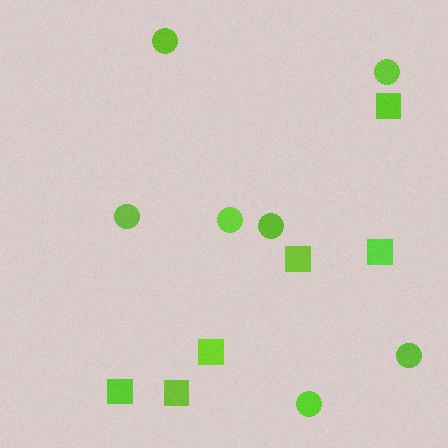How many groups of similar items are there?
There are 2 groups: one group of circles (7) and one group of squares (6).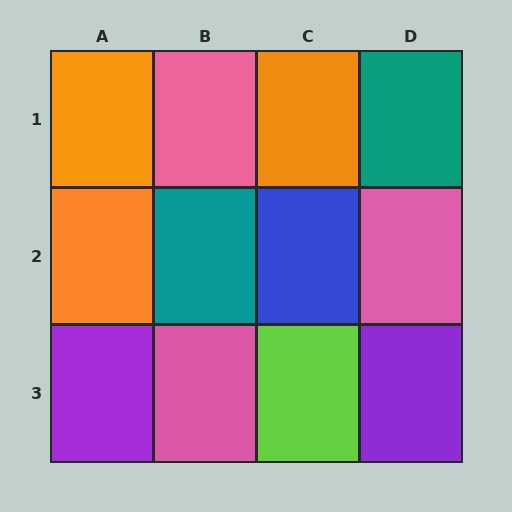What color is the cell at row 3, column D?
Purple.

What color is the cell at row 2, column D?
Pink.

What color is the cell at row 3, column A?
Purple.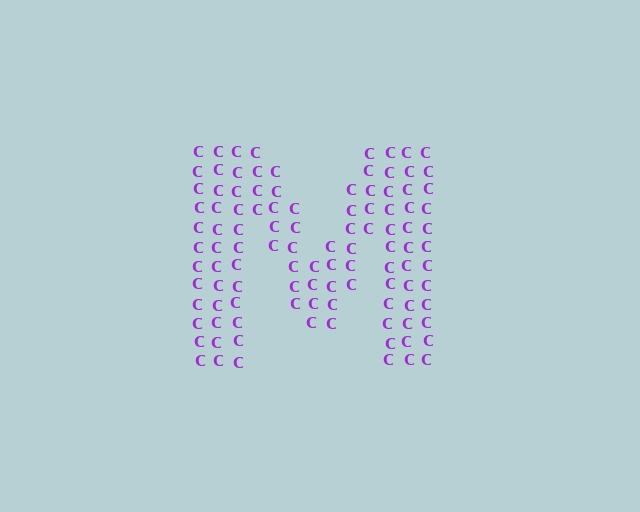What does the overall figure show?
The overall figure shows the letter M.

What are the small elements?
The small elements are letter C's.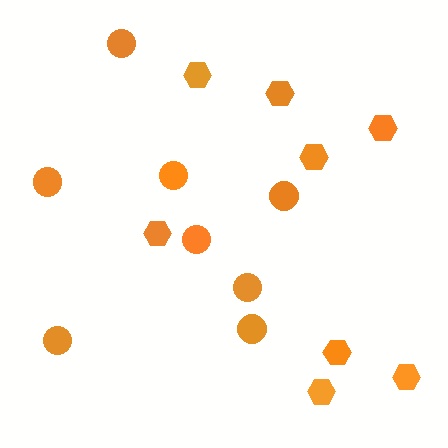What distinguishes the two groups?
There are 2 groups: one group of hexagons (8) and one group of circles (8).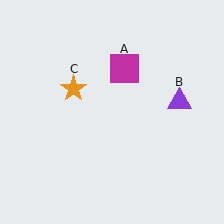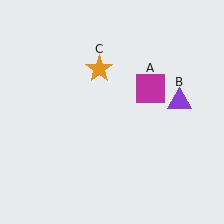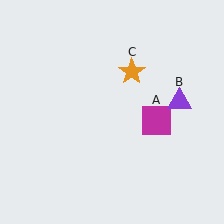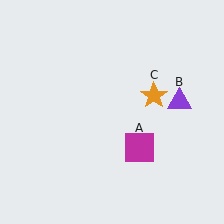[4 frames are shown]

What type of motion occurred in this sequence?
The magenta square (object A), orange star (object C) rotated clockwise around the center of the scene.